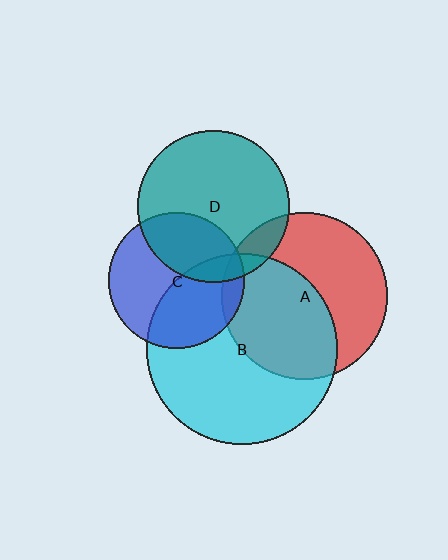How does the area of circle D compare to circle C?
Approximately 1.2 times.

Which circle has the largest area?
Circle B (cyan).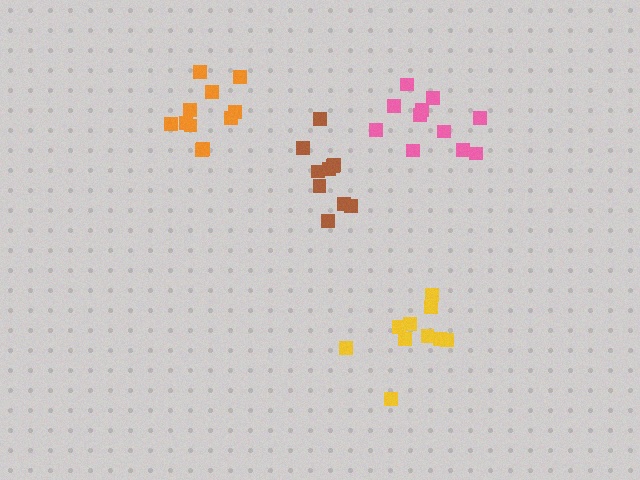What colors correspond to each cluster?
The clusters are colored: yellow, pink, brown, orange.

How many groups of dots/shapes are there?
There are 4 groups.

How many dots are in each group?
Group 1: 10 dots, Group 2: 11 dots, Group 3: 10 dots, Group 4: 11 dots (42 total).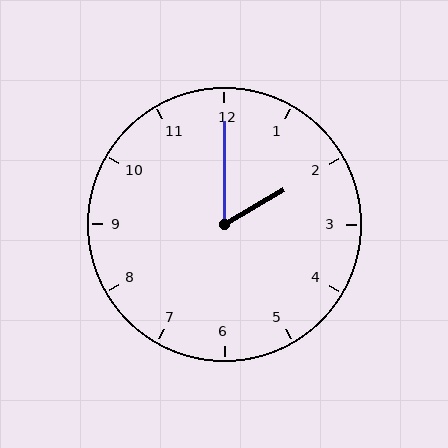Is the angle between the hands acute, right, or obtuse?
It is acute.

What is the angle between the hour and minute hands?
Approximately 60 degrees.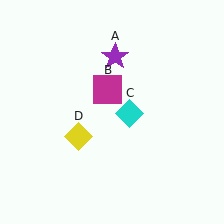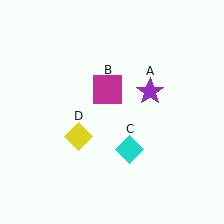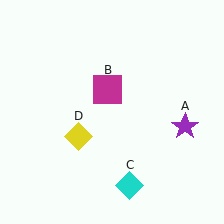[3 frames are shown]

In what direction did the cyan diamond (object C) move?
The cyan diamond (object C) moved down.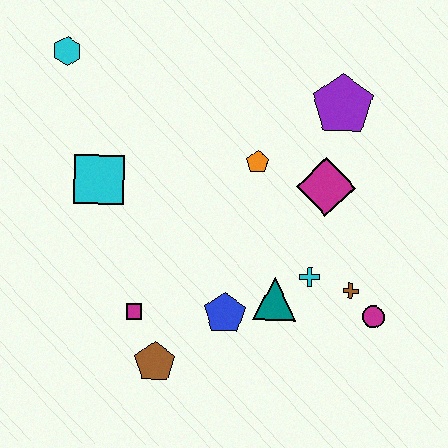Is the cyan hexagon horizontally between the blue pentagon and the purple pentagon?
No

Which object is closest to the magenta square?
The brown pentagon is closest to the magenta square.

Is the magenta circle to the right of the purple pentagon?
Yes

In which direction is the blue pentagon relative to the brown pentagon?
The blue pentagon is to the right of the brown pentagon.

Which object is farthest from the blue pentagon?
The cyan hexagon is farthest from the blue pentagon.